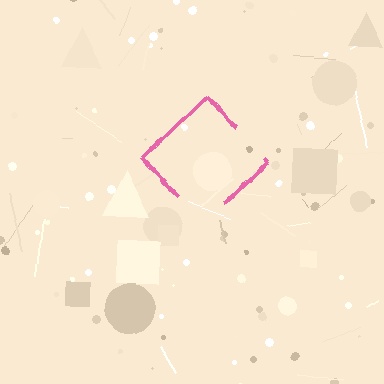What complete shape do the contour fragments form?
The contour fragments form a diamond.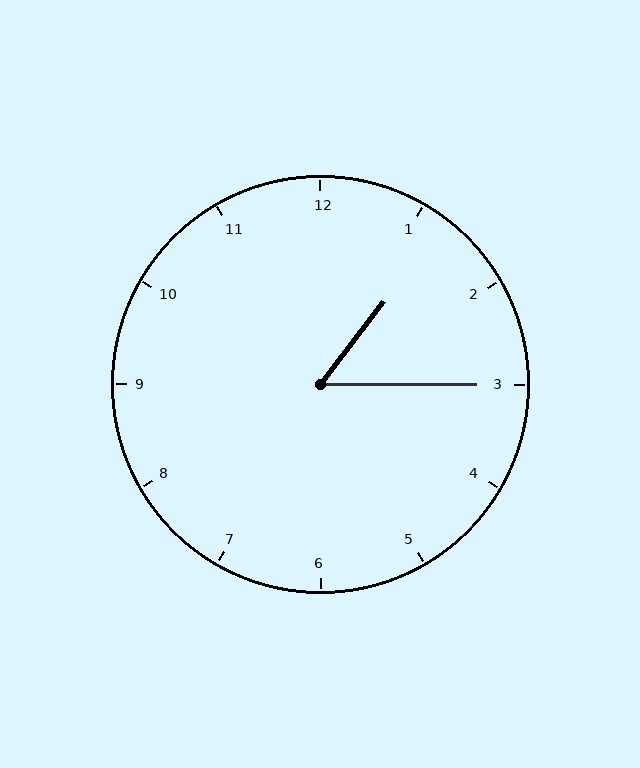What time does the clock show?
1:15.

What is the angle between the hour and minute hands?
Approximately 52 degrees.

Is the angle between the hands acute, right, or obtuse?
It is acute.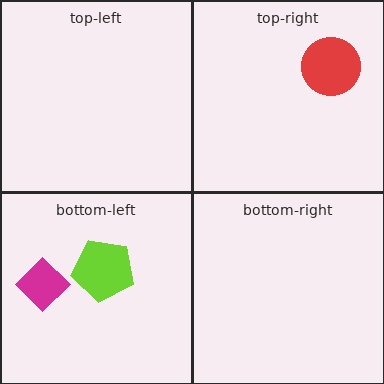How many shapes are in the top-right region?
1.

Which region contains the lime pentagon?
The bottom-left region.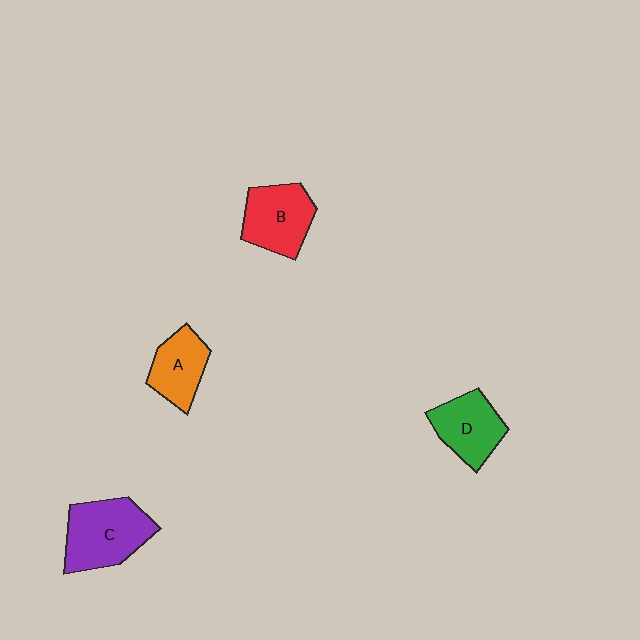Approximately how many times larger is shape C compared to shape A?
Approximately 1.5 times.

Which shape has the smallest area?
Shape A (orange).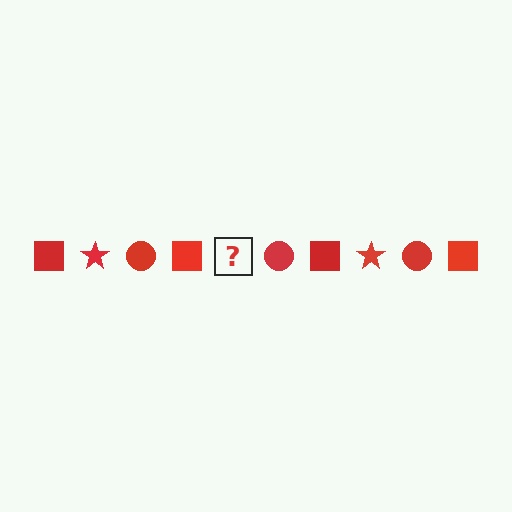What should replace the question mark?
The question mark should be replaced with a red star.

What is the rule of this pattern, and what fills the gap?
The rule is that the pattern cycles through square, star, circle shapes in red. The gap should be filled with a red star.